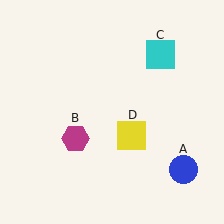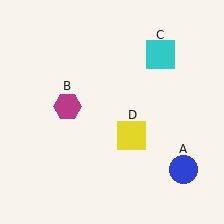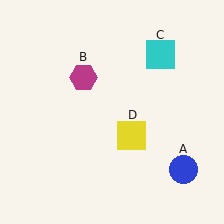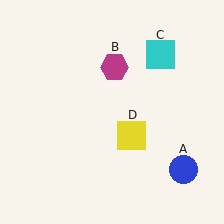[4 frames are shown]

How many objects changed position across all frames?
1 object changed position: magenta hexagon (object B).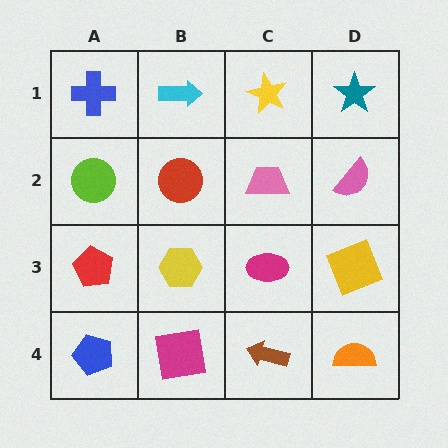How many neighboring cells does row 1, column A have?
2.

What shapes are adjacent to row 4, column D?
A yellow square (row 3, column D), a brown arrow (row 4, column C).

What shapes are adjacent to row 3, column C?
A pink trapezoid (row 2, column C), a brown arrow (row 4, column C), a yellow hexagon (row 3, column B), a yellow square (row 3, column D).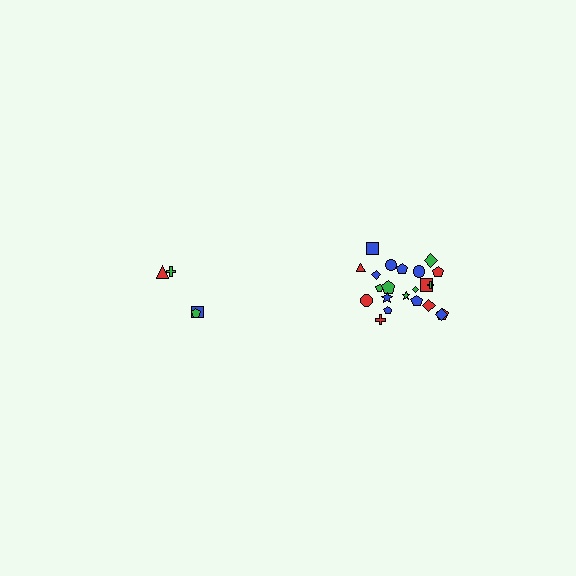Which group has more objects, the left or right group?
The right group.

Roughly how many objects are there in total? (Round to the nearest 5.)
Roughly 25 objects in total.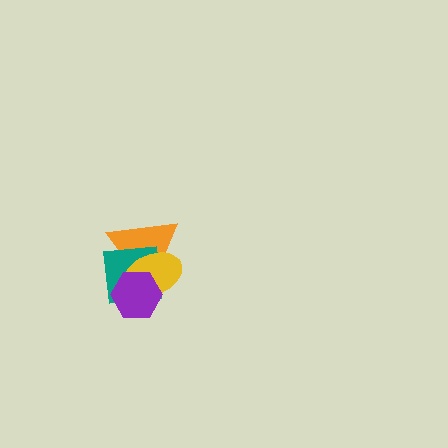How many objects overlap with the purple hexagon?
3 objects overlap with the purple hexagon.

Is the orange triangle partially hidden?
Yes, it is partially covered by another shape.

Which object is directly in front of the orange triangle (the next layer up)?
The teal square is directly in front of the orange triangle.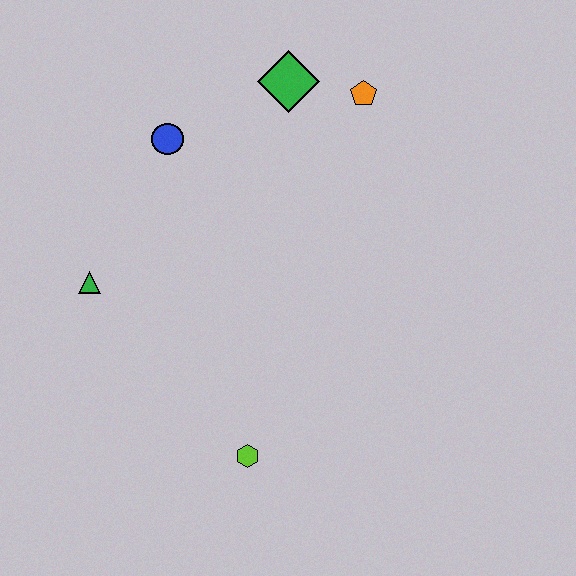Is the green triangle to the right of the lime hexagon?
No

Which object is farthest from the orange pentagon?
The lime hexagon is farthest from the orange pentagon.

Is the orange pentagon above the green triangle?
Yes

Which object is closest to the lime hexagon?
The green triangle is closest to the lime hexagon.